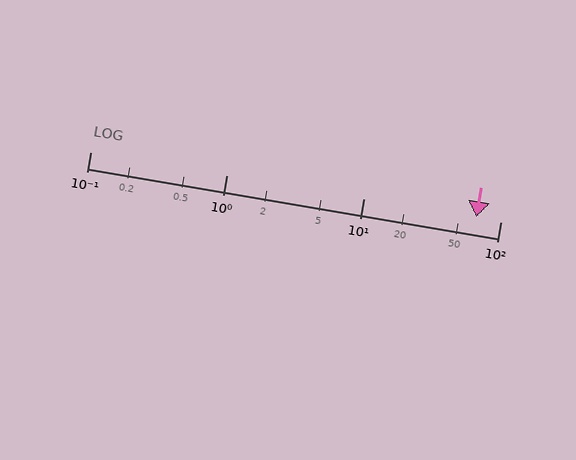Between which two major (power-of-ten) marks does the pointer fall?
The pointer is between 10 and 100.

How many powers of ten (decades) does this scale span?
The scale spans 3 decades, from 0.1 to 100.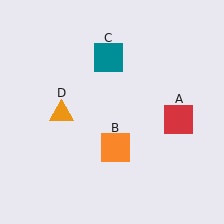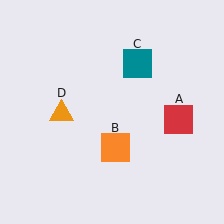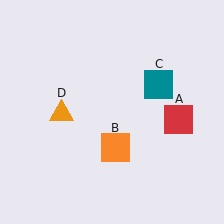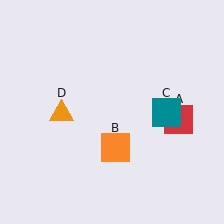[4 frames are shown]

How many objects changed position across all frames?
1 object changed position: teal square (object C).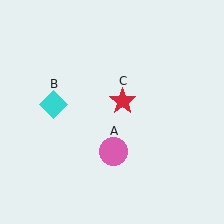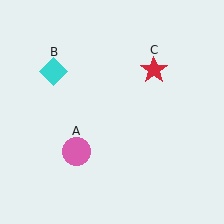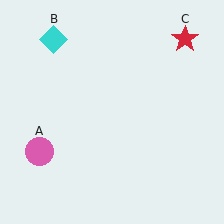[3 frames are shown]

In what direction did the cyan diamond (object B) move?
The cyan diamond (object B) moved up.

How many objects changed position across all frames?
3 objects changed position: pink circle (object A), cyan diamond (object B), red star (object C).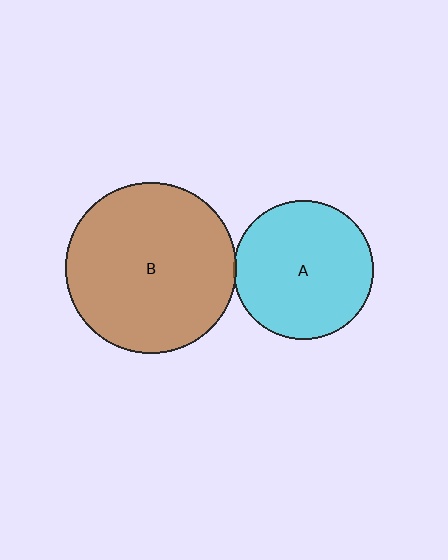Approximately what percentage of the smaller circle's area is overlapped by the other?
Approximately 5%.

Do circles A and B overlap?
Yes.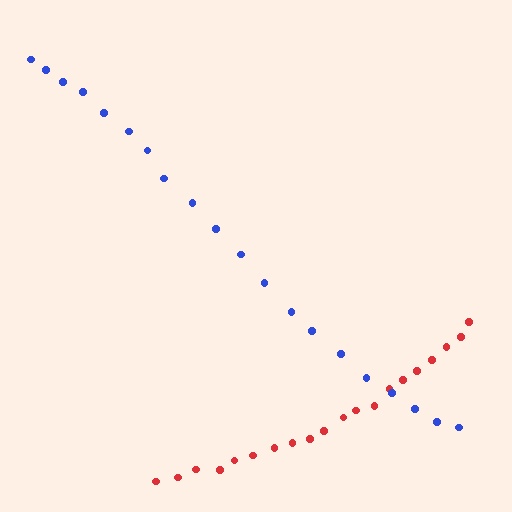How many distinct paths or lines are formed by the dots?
There are 2 distinct paths.